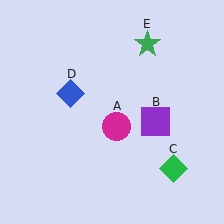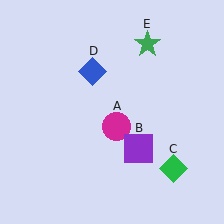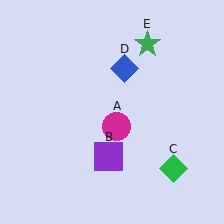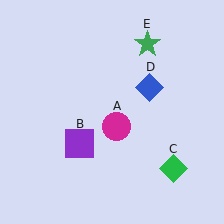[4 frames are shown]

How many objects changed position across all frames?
2 objects changed position: purple square (object B), blue diamond (object D).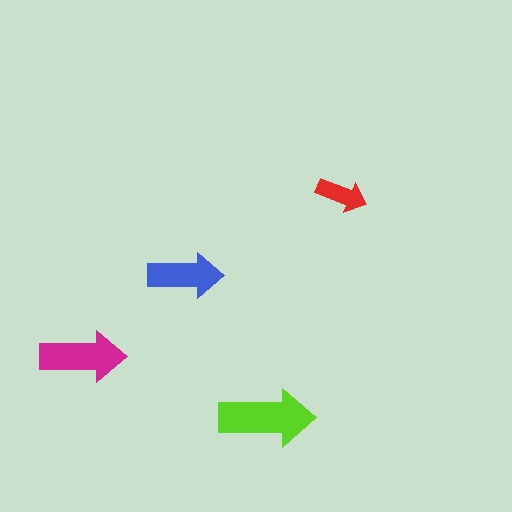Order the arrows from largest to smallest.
the lime one, the magenta one, the blue one, the red one.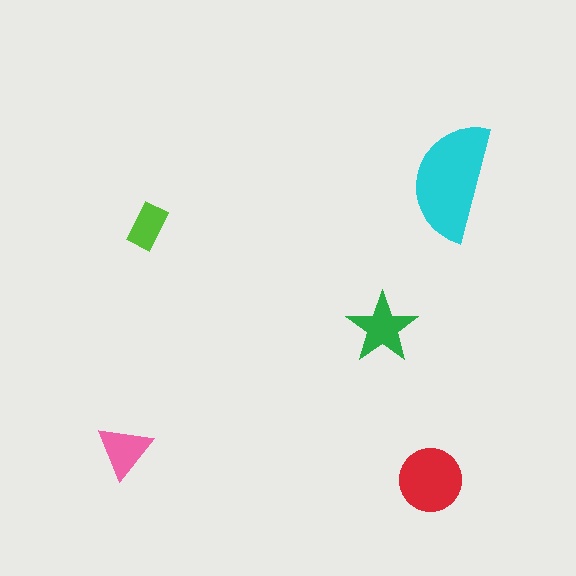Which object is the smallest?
The lime rectangle.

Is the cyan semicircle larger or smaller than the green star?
Larger.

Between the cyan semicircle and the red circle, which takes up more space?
The cyan semicircle.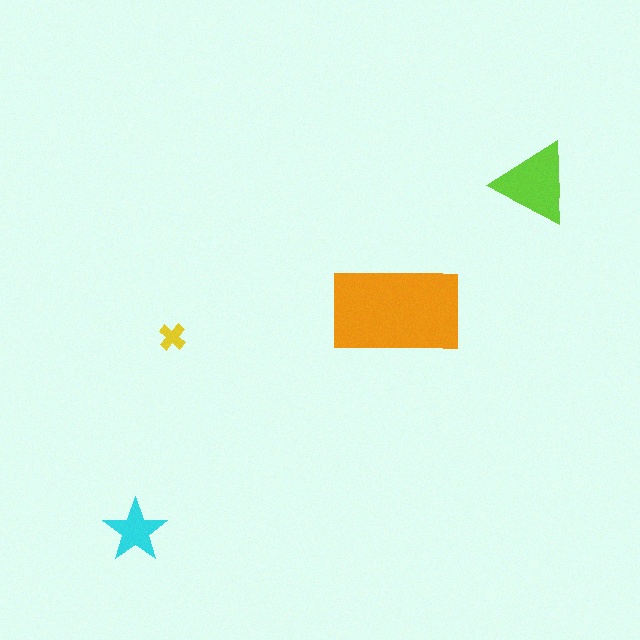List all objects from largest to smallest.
The orange rectangle, the lime triangle, the cyan star, the yellow cross.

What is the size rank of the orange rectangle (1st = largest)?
1st.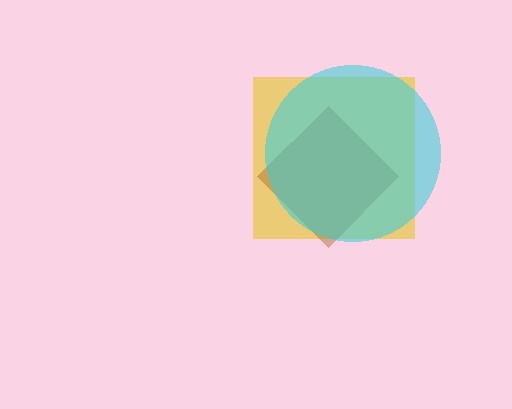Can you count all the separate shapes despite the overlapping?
Yes, there are 3 separate shapes.